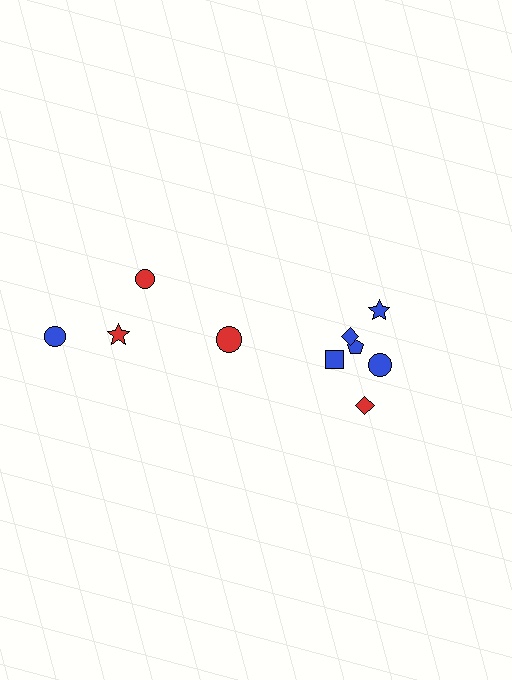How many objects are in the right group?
There are 6 objects.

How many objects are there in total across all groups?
There are 10 objects.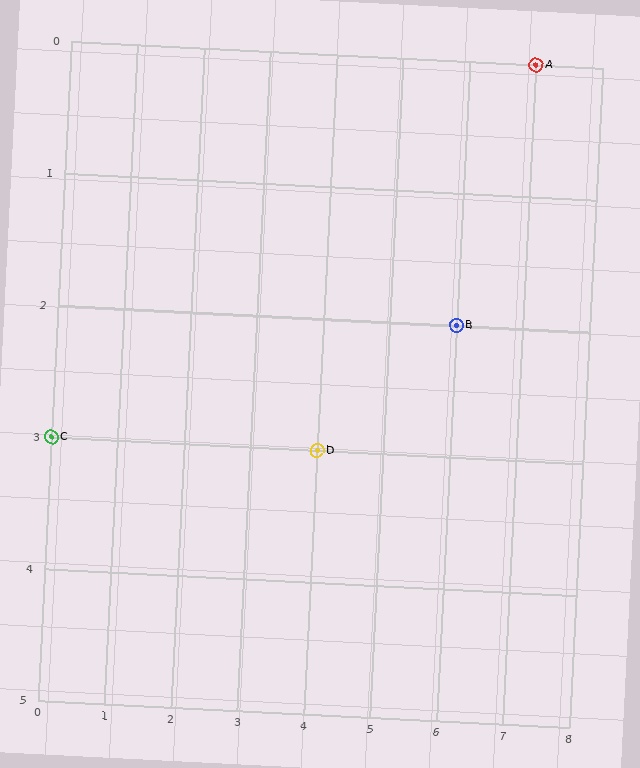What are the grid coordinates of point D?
Point D is at grid coordinates (4, 3).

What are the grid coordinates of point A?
Point A is at grid coordinates (7, 0).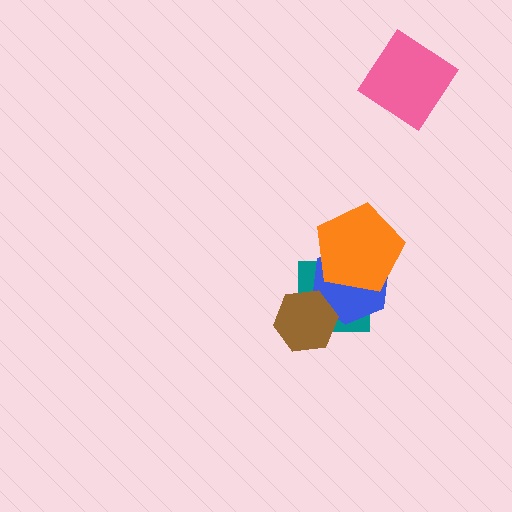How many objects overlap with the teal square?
3 objects overlap with the teal square.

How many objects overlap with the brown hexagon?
2 objects overlap with the brown hexagon.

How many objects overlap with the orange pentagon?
2 objects overlap with the orange pentagon.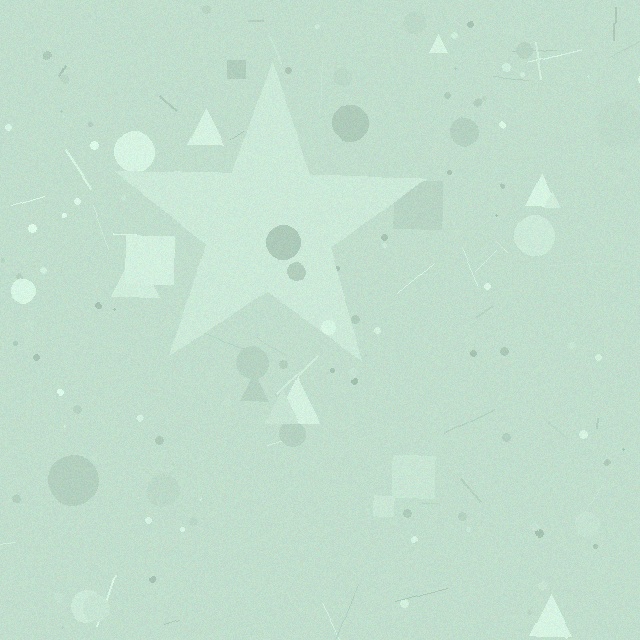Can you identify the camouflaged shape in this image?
The camouflaged shape is a star.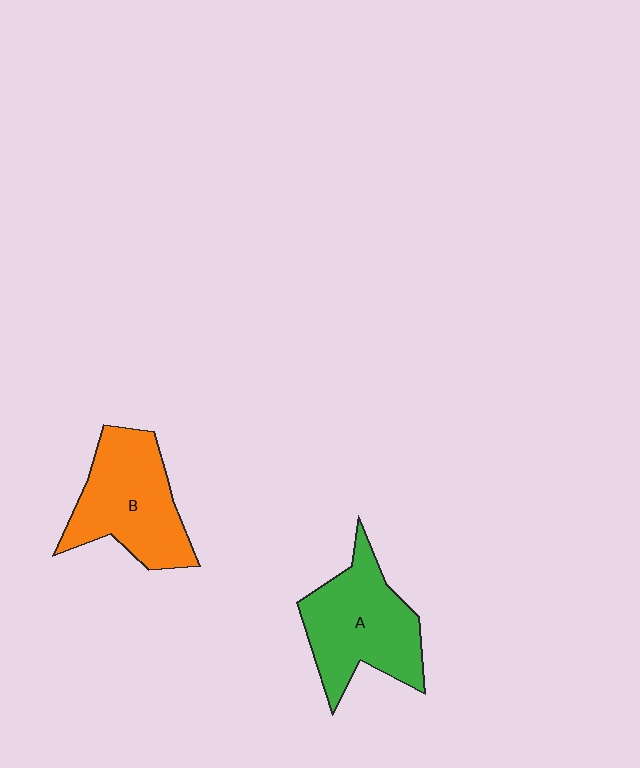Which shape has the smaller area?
Shape B (orange).